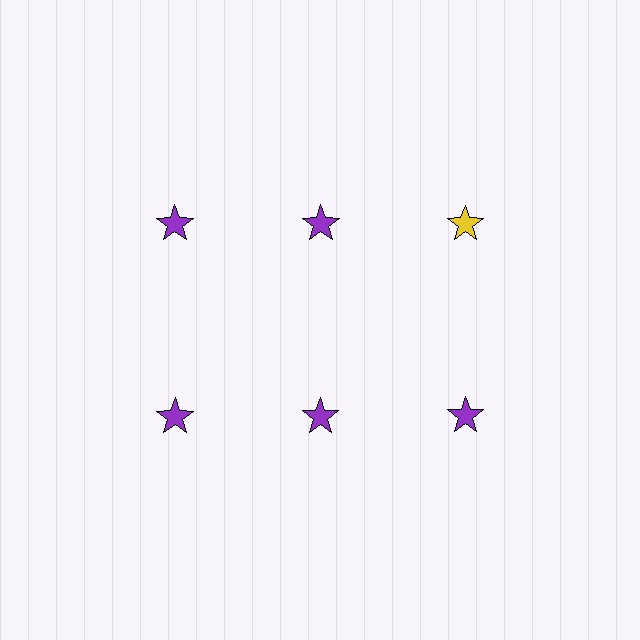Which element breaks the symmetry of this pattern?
The yellow star in the top row, center column breaks the symmetry. All other shapes are purple stars.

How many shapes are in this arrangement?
There are 6 shapes arranged in a grid pattern.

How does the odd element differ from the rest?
It has a different color: yellow instead of purple.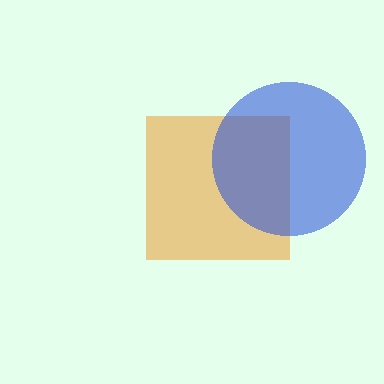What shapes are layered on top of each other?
The layered shapes are: an orange square, a blue circle.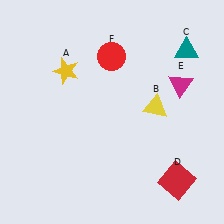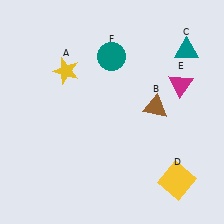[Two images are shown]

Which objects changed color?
B changed from yellow to brown. D changed from red to yellow. F changed from red to teal.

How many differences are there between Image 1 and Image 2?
There are 3 differences between the two images.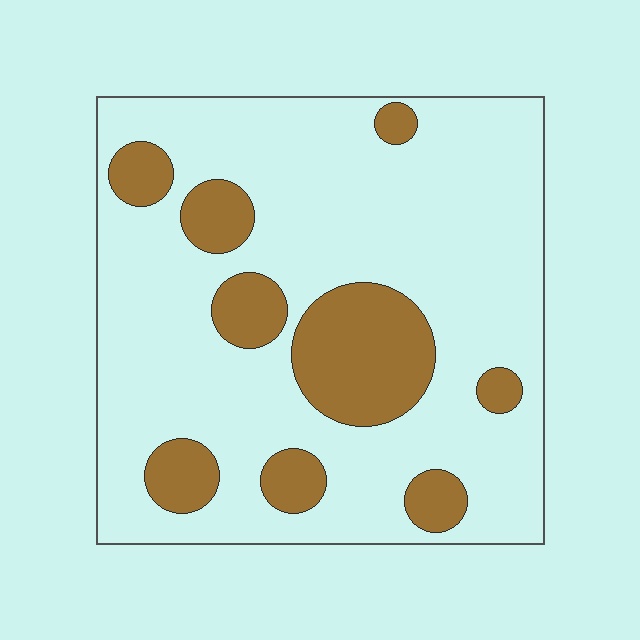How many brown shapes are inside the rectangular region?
9.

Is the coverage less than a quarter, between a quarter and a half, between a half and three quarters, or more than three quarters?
Less than a quarter.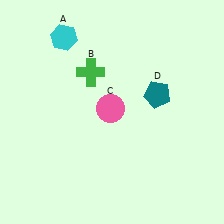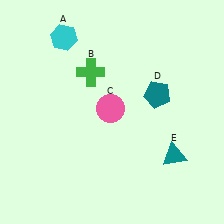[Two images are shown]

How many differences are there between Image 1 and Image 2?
There is 1 difference between the two images.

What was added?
A teal triangle (E) was added in Image 2.